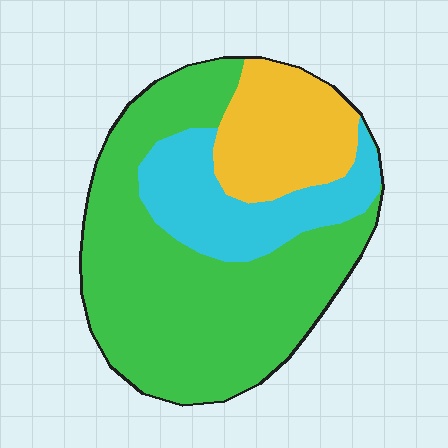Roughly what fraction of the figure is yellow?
Yellow covers around 20% of the figure.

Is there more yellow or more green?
Green.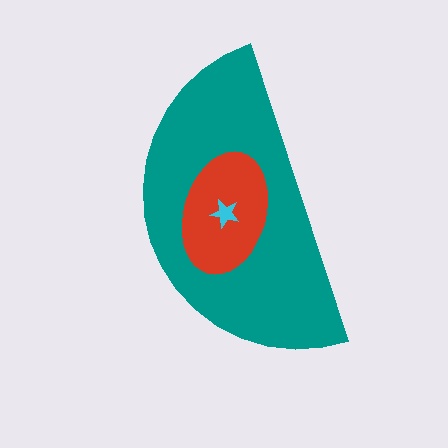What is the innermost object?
The cyan star.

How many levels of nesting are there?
3.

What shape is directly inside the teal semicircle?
The red ellipse.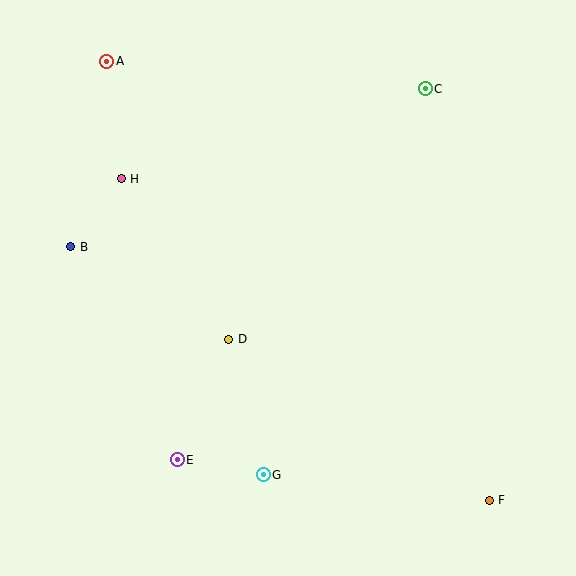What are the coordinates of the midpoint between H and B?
The midpoint between H and B is at (96, 213).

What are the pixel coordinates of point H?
Point H is at (121, 179).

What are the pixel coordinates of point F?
Point F is at (489, 500).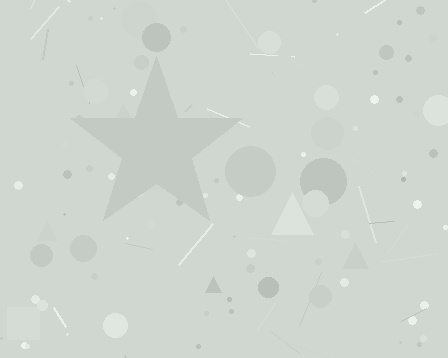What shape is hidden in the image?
A star is hidden in the image.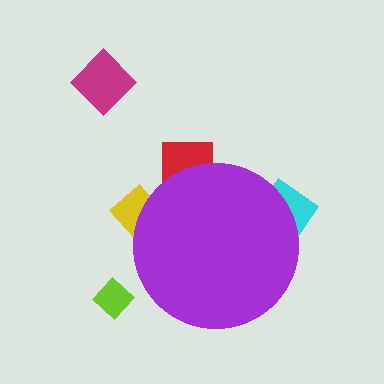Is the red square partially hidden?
Yes, the red square is partially hidden behind the purple circle.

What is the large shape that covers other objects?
A purple circle.